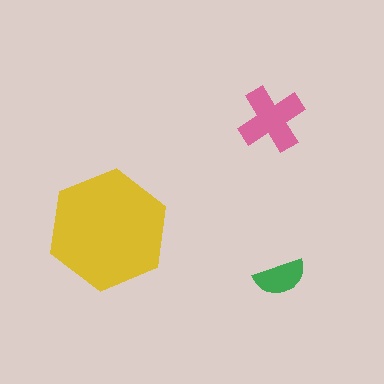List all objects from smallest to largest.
The green semicircle, the pink cross, the yellow hexagon.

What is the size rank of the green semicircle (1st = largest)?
3rd.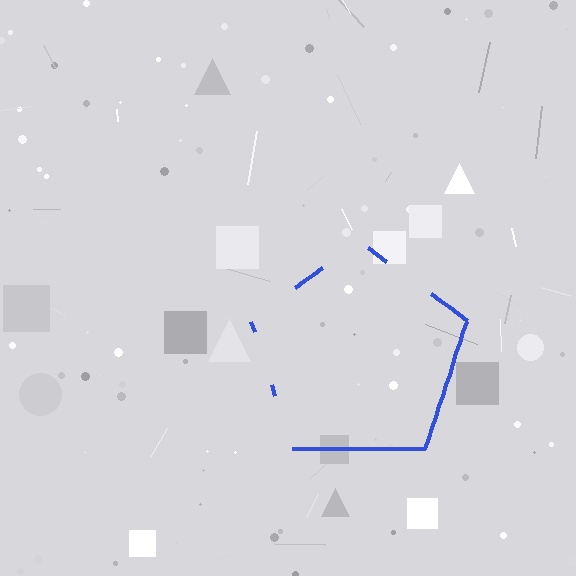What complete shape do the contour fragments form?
The contour fragments form a pentagon.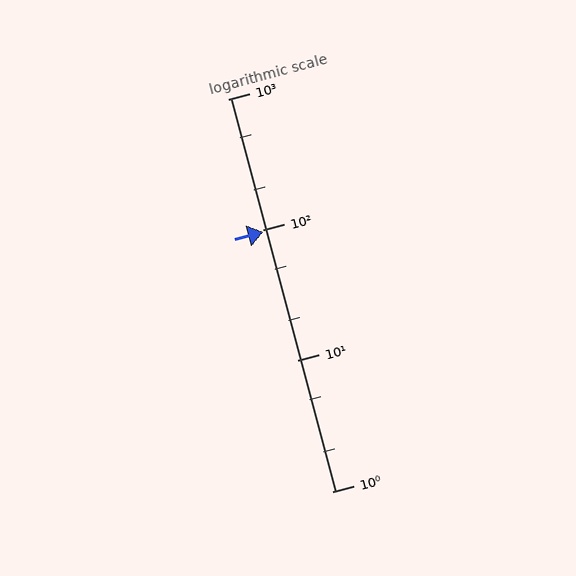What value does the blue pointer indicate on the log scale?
The pointer indicates approximately 97.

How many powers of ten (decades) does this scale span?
The scale spans 3 decades, from 1 to 1000.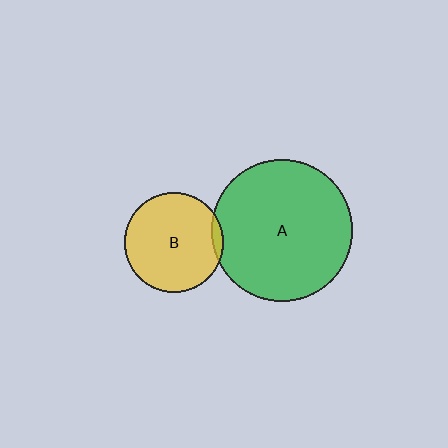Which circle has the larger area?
Circle A (green).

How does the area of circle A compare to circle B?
Approximately 2.0 times.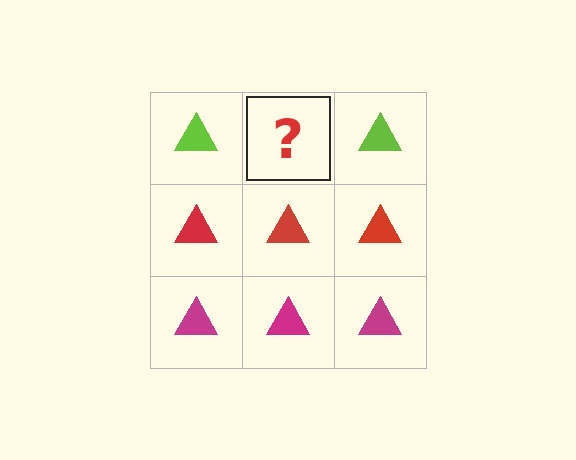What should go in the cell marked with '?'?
The missing cell should contain a lime triangle.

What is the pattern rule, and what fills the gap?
The rule is that each row has a consistent color. The gap should be filled with a lime triangle.